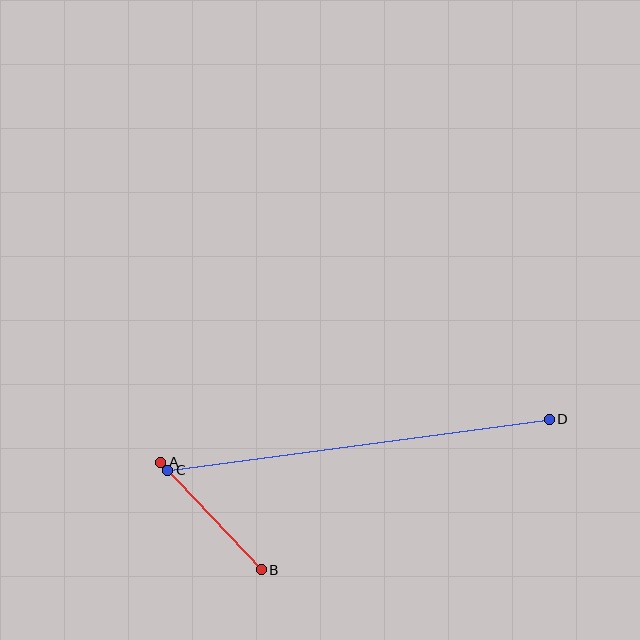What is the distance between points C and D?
The distance is approximately 385 pixels.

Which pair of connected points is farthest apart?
Points C and D are farthest apart.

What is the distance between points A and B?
The distance is approximately 147 pixels.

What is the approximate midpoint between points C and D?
The midpoint is at approximately (359, 445) pixels.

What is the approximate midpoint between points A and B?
The midpoint is at approximately (211, 516) pixels.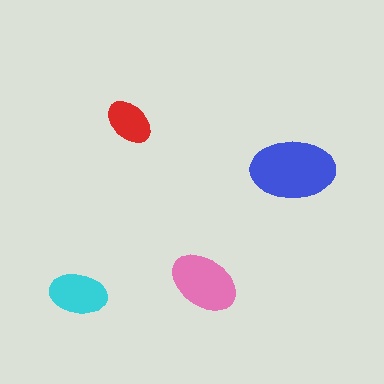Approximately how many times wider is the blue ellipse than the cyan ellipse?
About 1.5 times wider.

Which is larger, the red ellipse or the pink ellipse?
The pink one.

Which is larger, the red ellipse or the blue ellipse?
The blue one.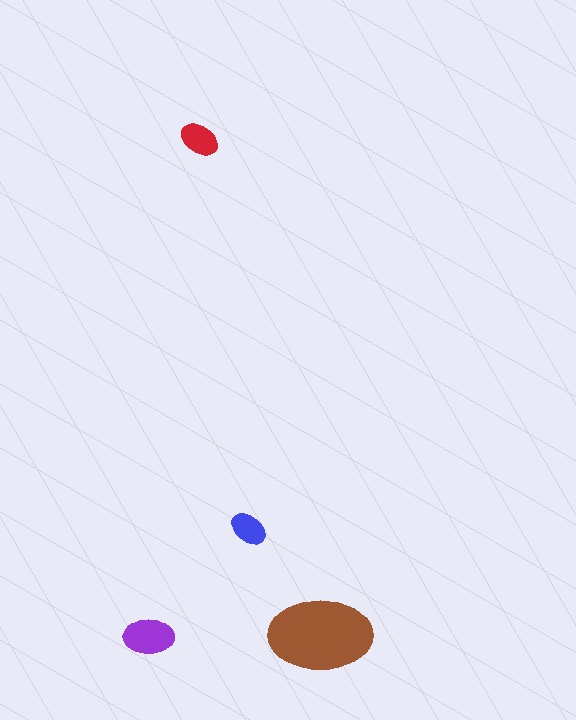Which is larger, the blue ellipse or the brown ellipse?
The brown one.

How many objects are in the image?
There are 4 objects in the image.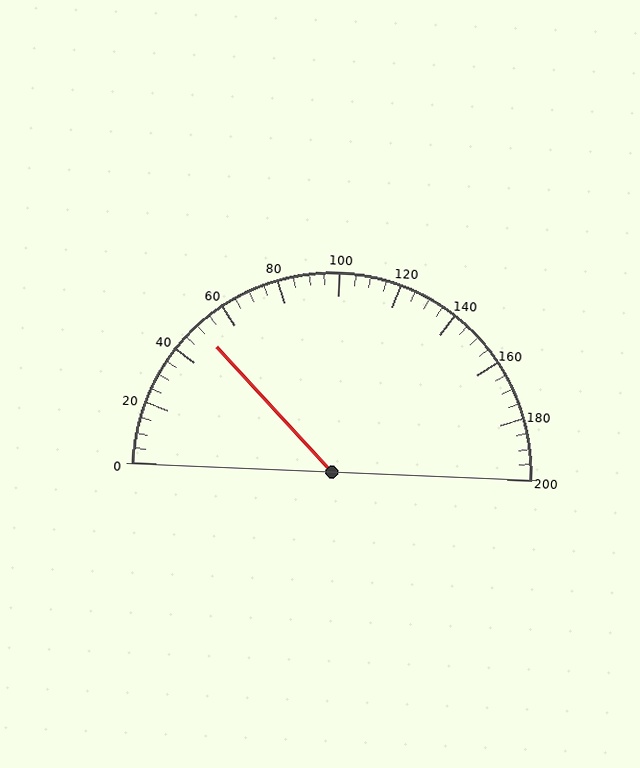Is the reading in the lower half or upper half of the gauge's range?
The reading is in the lower half of the range (0 to 200).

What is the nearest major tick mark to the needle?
The nearest major tick mark is 40.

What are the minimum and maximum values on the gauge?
The gauge ranges from 0 to 200.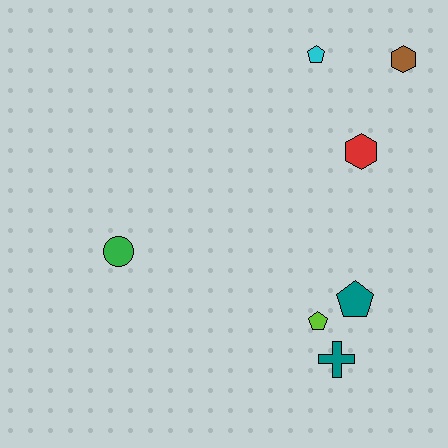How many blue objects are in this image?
There are no blue objects.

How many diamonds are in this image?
There are no diamonds.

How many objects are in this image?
There are 7 objects.